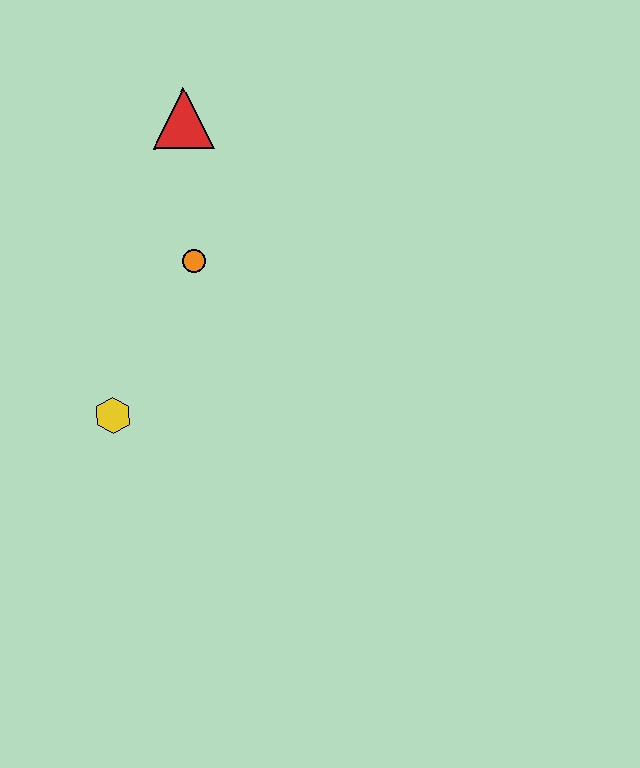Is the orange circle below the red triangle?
Yes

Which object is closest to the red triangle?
The orange circle is closest to the red triangle.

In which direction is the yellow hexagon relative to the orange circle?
The yellow hexagon is below the orange circle.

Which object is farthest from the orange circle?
The yellow hexagon is farthest from the orange circle.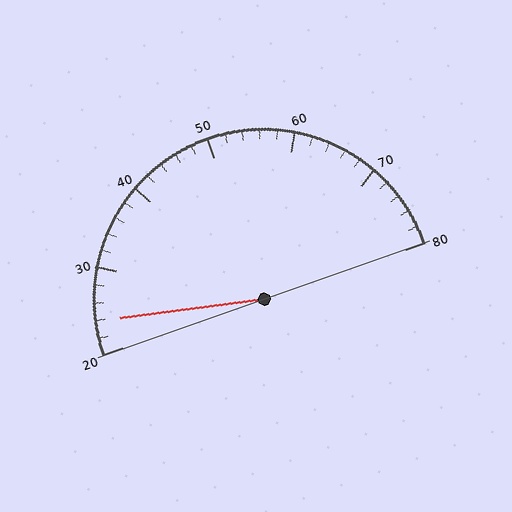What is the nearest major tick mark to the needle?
The nearest major tick mark is 20.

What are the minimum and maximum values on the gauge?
The gauge ranges from 20 to 80.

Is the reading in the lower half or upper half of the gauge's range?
The reading is in the lower half of the range (20 to 80).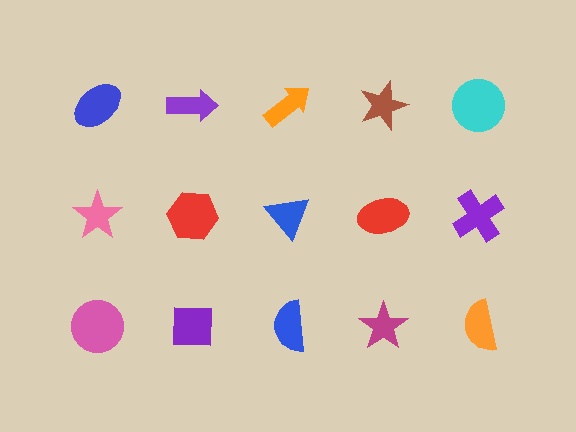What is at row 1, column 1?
A blue ellipse.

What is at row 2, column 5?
A purple cross.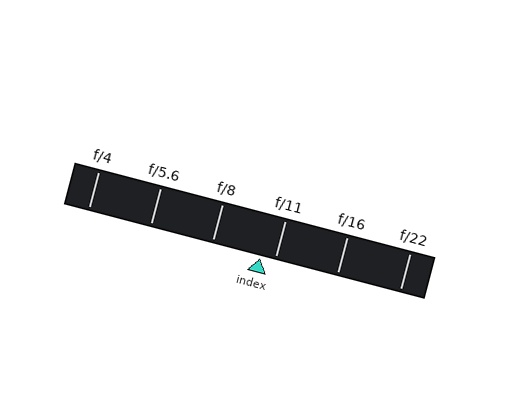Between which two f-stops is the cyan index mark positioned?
The index mark is between f/8 and f/11.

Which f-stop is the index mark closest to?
The index mark is closest to f/11.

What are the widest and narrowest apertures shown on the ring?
The widest aperture shown is f/4 and the narrowest is f/22.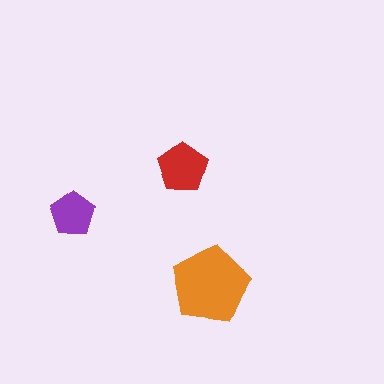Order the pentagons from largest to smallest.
the orange one, the red one, the purple one.